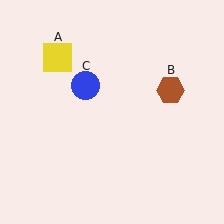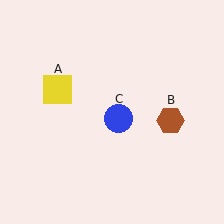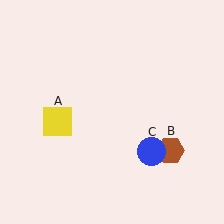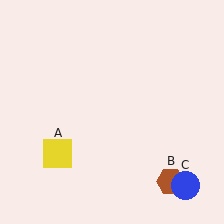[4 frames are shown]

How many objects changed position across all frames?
3 objects changed position: yellow square (object A), brown hexagon (object B), blue circle (object C).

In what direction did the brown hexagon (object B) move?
The brown hexagon (object B) moved down.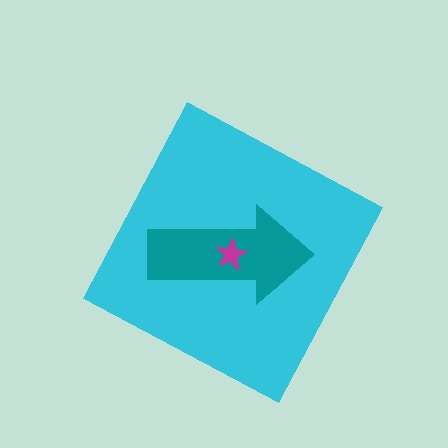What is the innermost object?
The magenta star.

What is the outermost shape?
The cyan diamond.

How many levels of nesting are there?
3.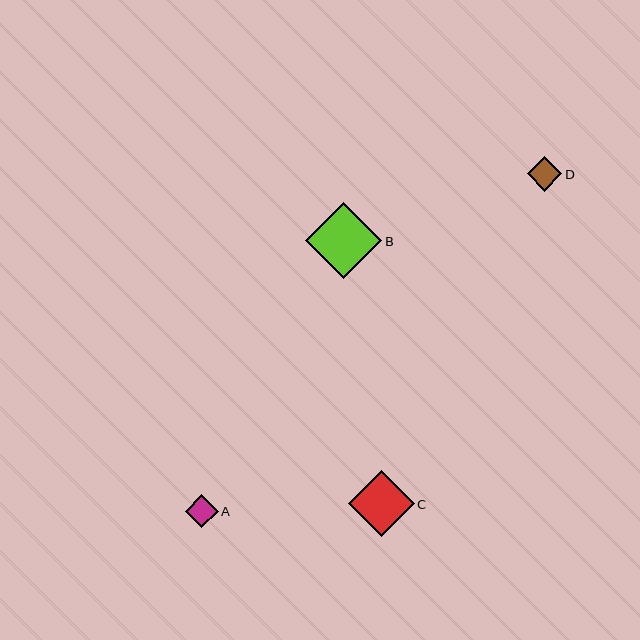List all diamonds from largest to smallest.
From largest to smallest: B, C, D, A.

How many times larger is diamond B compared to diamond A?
Diamond B is approximately 2.3 times the size of diamond A.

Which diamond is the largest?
Diamond B is the largest with a size of approximately 76 pixels.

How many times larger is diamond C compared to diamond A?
Diamond C is approximately 2.0 times the size of diamond A.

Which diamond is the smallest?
Diamond A is the smallest with a size of approximately 33 pixels.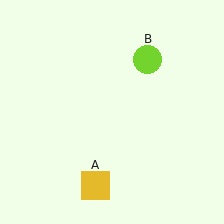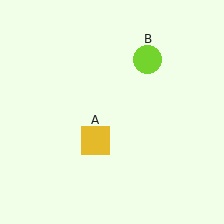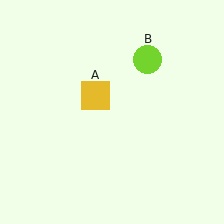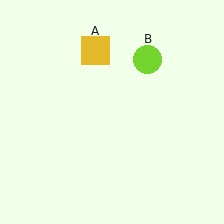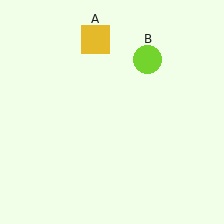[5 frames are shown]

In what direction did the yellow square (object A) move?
The yellow square (object A) moved up.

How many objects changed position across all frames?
1 object changed position: yellow square (object A).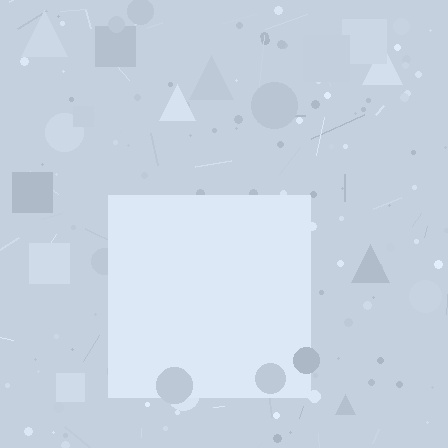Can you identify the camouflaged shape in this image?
The camouflaged shape is a square.